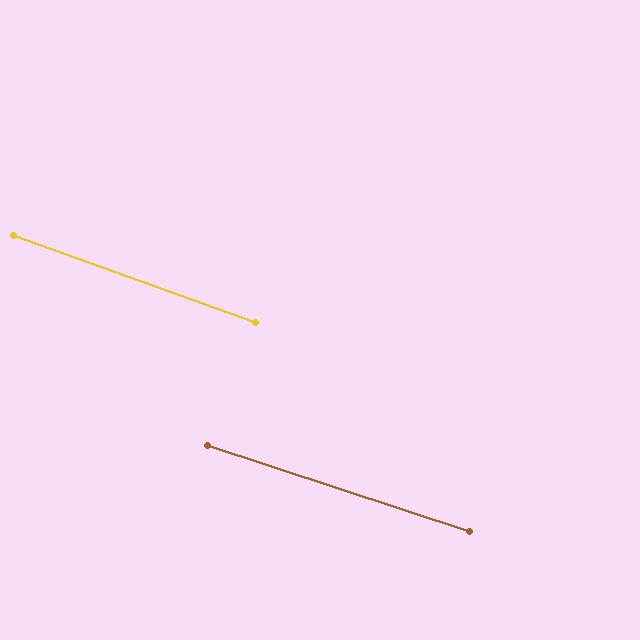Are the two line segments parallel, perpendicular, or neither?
Parallel — their directions differ by only 1.6°.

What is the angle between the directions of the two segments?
Approximately 2 degrees.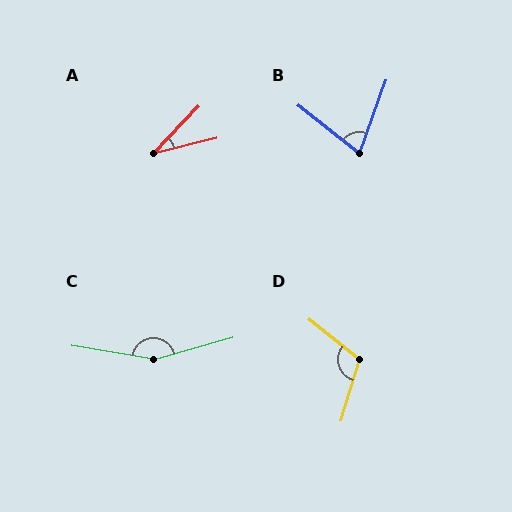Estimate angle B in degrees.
Approximately 71 degrees.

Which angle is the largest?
C, at approximately 155 degrees.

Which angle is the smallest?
A, at approximately 32 degrees.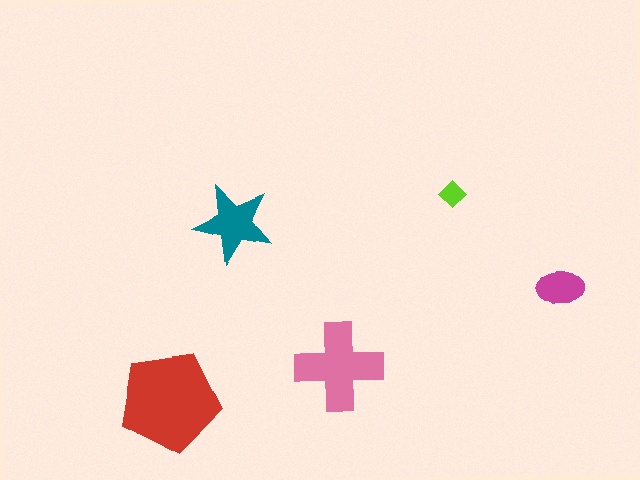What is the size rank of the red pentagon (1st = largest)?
1st.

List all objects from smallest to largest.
The lime diamond, the magenta ellipse, the teal star, the pink cross, the red pentagon.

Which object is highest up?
The lime diamond is topmost.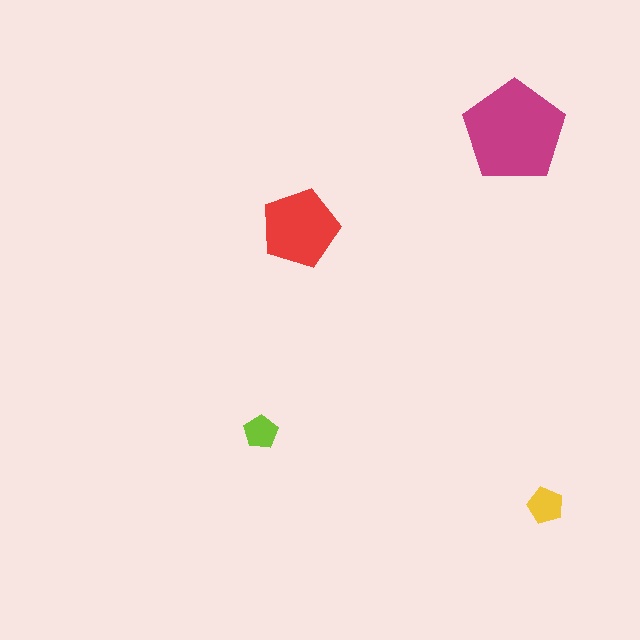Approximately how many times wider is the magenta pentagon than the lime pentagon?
About 3 times wider.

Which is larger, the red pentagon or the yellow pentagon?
The red one.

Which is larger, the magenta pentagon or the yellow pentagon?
The magenta one.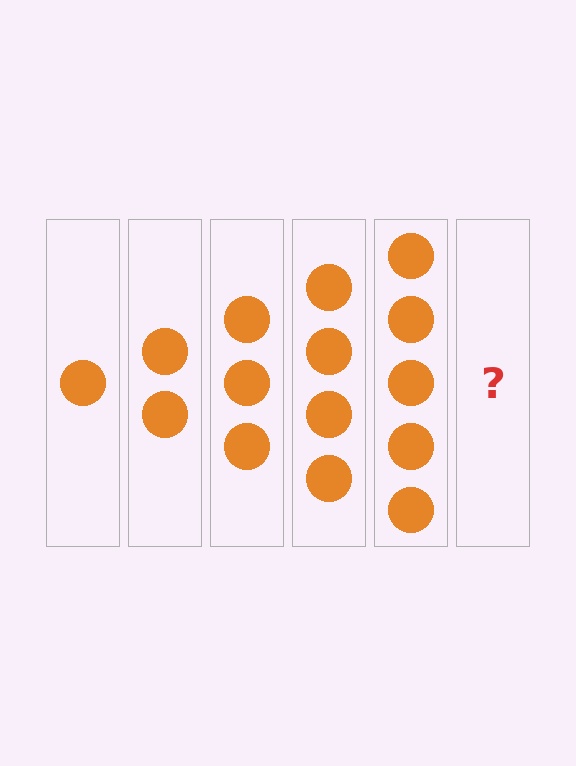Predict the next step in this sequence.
The next step is 6 circles.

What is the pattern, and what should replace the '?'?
The pattern is that each step adds one more circle. The '?' should be 6 circles.